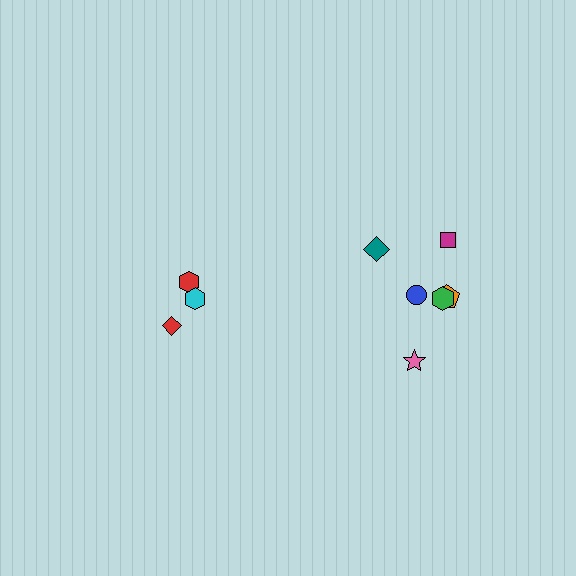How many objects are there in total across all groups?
There are 9 objects.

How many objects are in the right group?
There are 6 objects.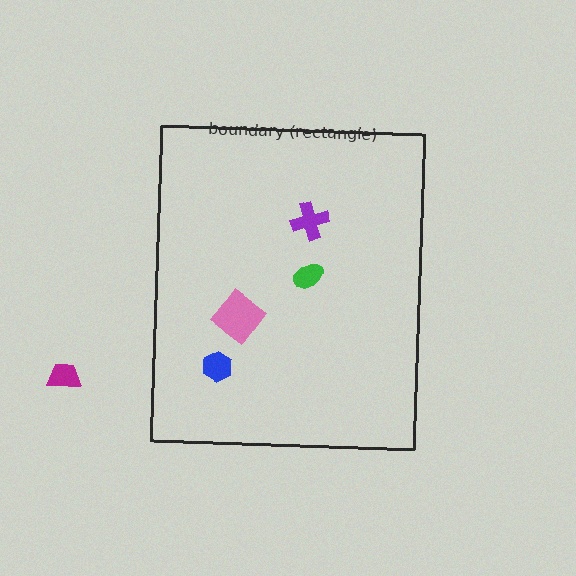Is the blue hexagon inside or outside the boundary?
Inside.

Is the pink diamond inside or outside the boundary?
Inside.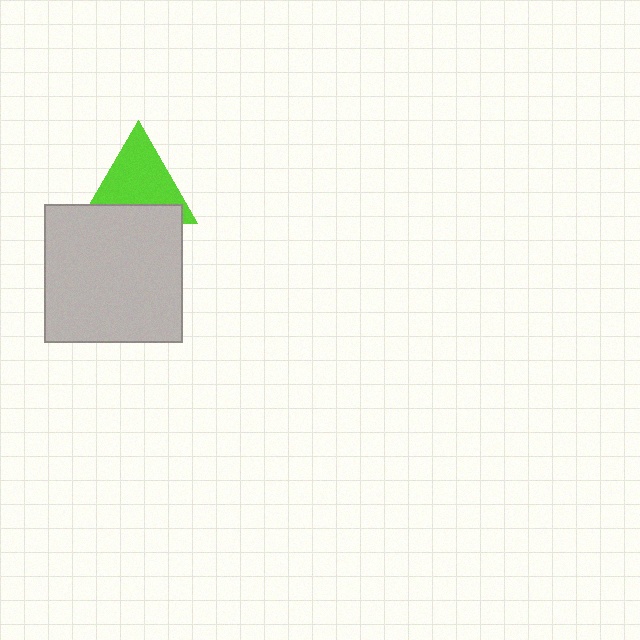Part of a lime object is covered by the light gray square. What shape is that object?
It is a triangle.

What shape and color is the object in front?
The object in front is a light gray square.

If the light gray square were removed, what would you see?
You would see the complete lime triangle.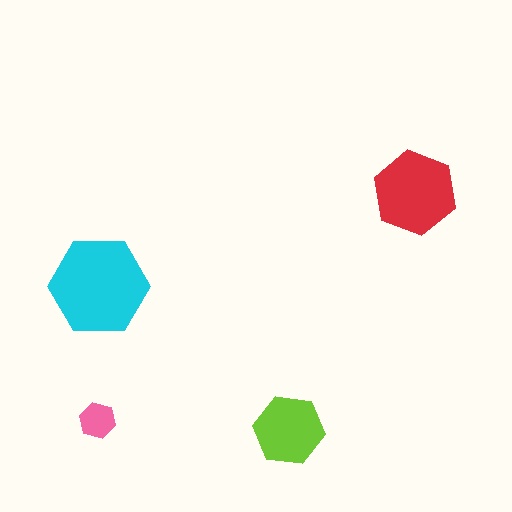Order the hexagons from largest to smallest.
the cyan one, the red one, the lime one, the pink one.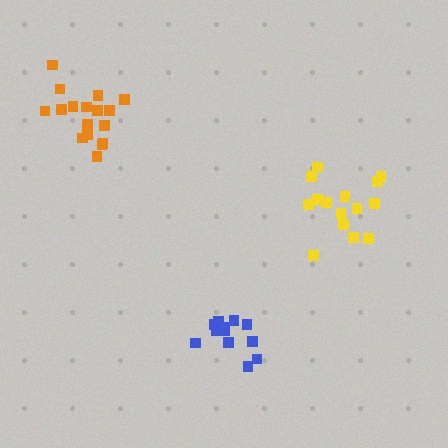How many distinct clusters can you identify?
There are 3 distinct clusters.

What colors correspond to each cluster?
The clusters are colored: yellow, blue, orange.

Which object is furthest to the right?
The yellow cluster is rightmost.